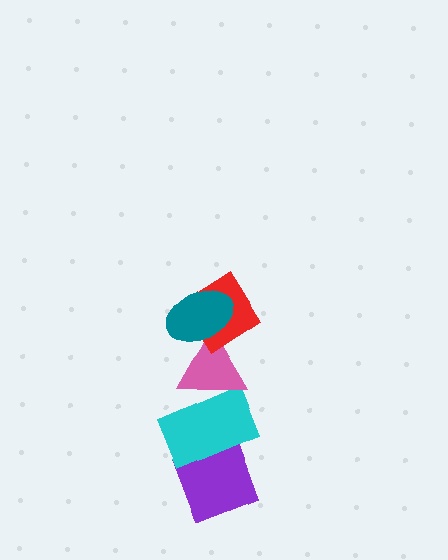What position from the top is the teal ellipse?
The teal ellipse is 1st from the top.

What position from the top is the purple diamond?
The purple diamond is 5th from the top.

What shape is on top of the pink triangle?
The red diamond is on top of the pink triangle.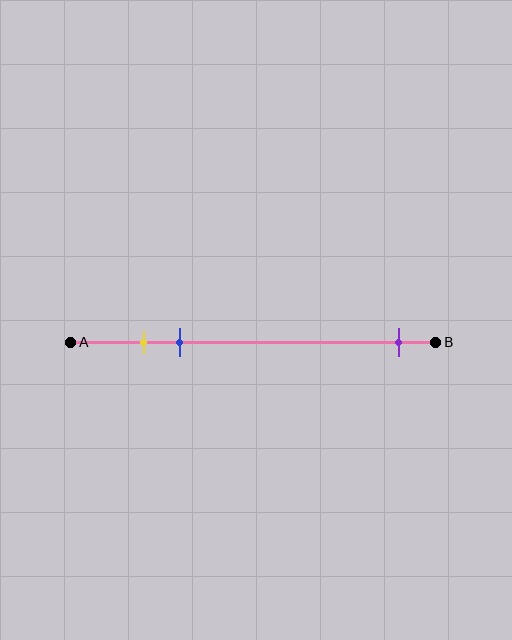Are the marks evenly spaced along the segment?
No, the marks are not evenly spaced.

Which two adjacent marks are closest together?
The yellow and blue marks are the closest adjacent pair.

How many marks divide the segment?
There are 3 marks dividing the segment.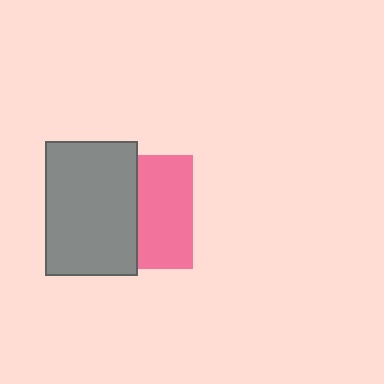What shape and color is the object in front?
The object in front is a gray rectangle.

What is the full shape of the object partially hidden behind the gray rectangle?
The partially hidden object is a pink square.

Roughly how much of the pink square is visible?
About half of it is visible (roughly 49%).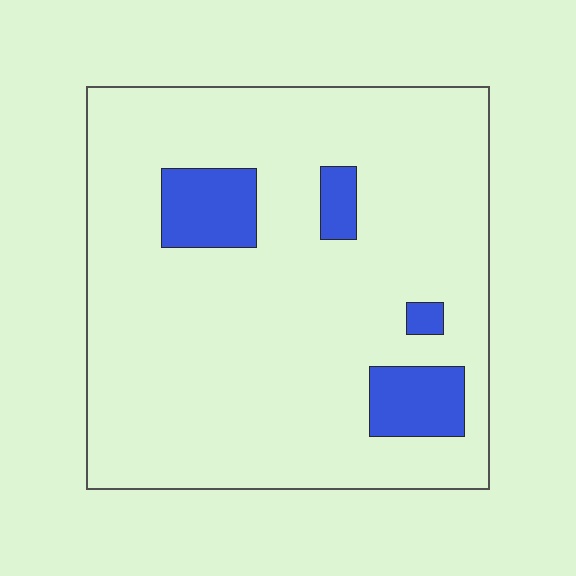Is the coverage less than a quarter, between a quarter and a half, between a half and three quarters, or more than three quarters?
Less than a quarter.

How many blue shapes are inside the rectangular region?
4.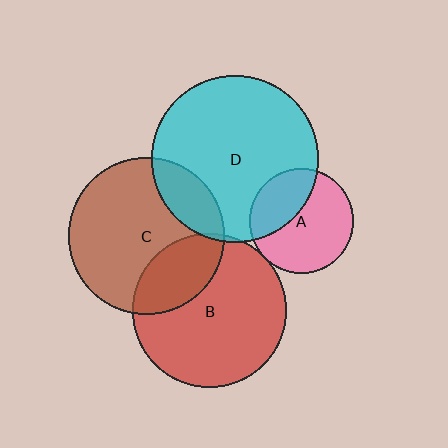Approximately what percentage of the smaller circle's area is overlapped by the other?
Approximately 5%.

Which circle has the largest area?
Circle D (cyan).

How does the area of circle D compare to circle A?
Approximately 2.6 times.